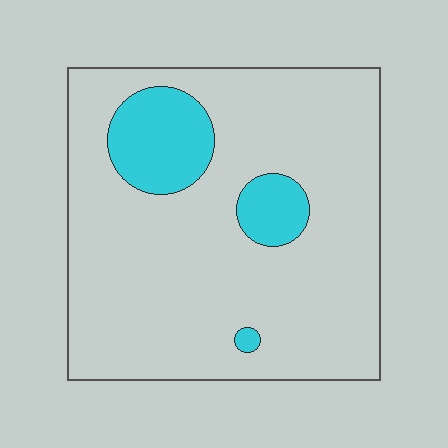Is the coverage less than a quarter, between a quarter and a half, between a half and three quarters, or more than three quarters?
Less than a quarter.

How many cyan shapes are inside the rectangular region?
3.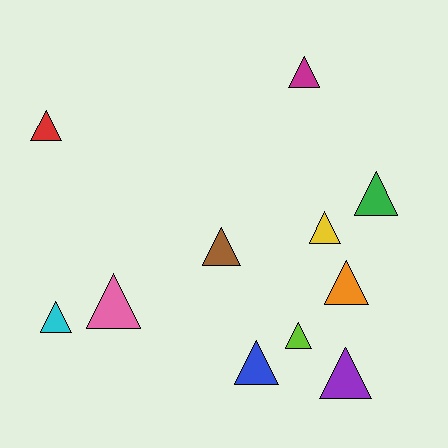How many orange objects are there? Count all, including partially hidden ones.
There is 1 orange object.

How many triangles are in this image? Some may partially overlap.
There are 11 triangles.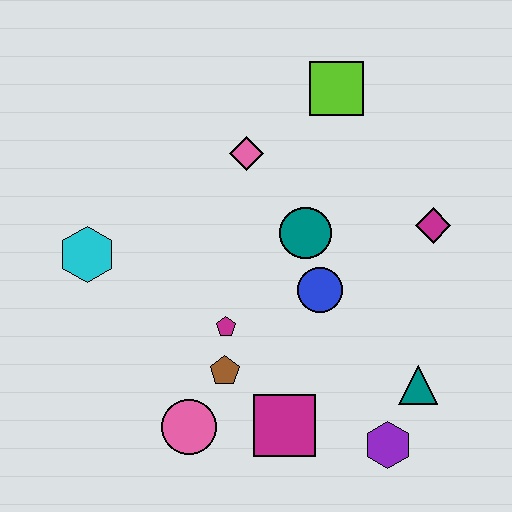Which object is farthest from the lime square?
The pink circle is farthest from the lime square.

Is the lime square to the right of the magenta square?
Yes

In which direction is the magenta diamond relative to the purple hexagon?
The magenta diamond is above the purple hexagon.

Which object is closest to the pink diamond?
The teal circle is closest to the pink diamond.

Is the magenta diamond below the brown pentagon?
No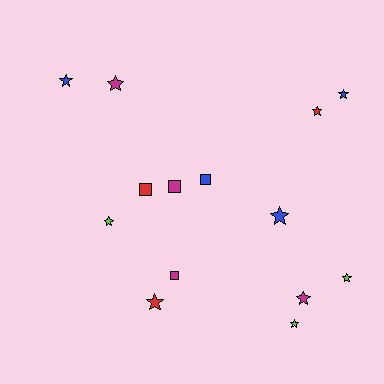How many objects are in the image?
There are 14 objects.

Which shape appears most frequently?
Star, with 10 objects.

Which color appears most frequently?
Blue, with 4 objects.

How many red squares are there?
There is 1 red square.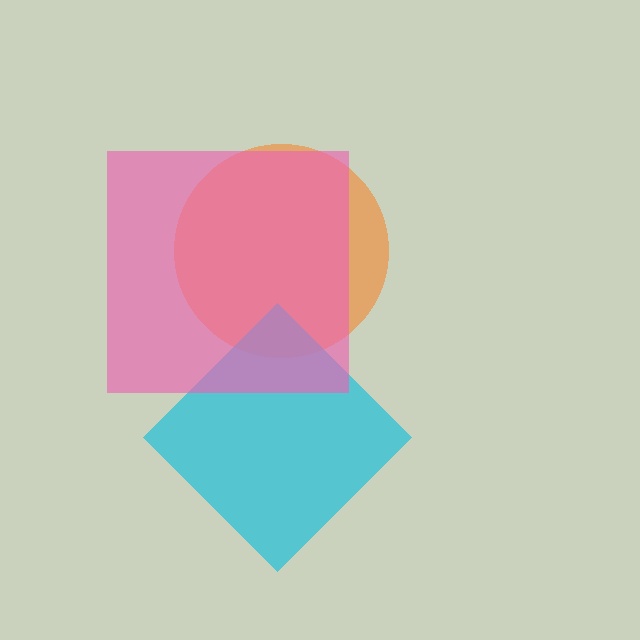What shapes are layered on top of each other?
The layered shapes are: an orange circle, a cyan diamond, a pink square.